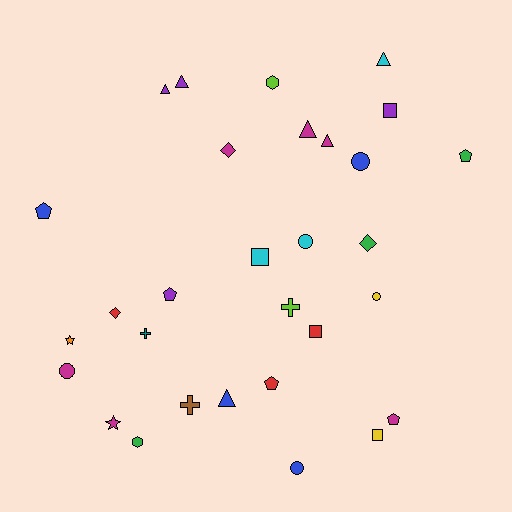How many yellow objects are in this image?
There are 2 yellow objects.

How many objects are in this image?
There are 30 objects.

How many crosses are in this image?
There are 3 crosses.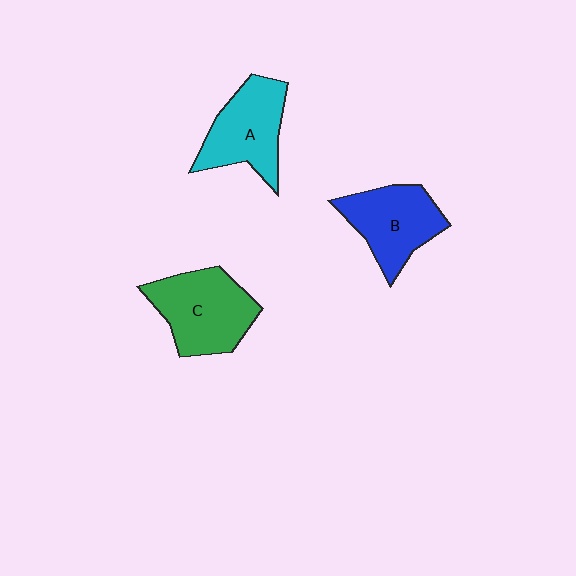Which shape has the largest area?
Shape C (green).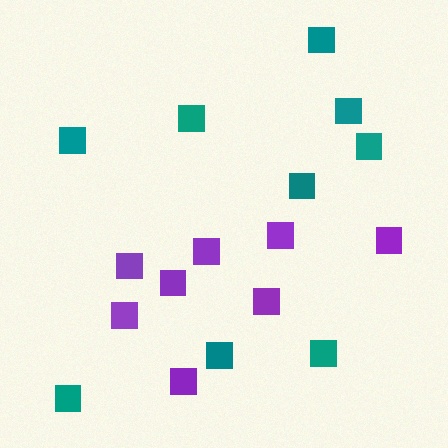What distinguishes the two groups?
There are 2 groups: one group of teal squares (9) and one group of purple squares (8).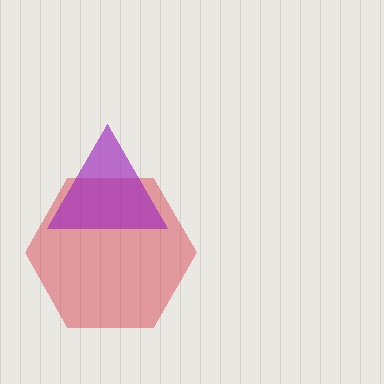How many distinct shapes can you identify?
There are 2 distinct shapes: a red hexagon, a purple triangle.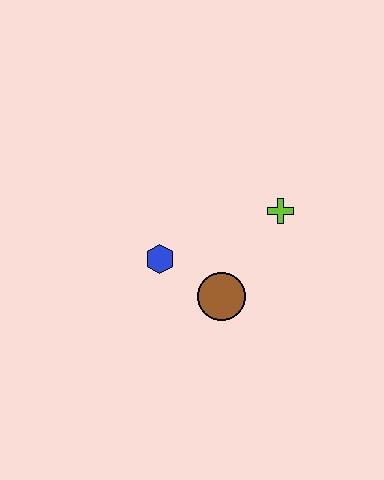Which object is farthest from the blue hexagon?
The lime cross is farthest from the blue hexagon.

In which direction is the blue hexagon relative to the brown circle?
The blue hexagon is to the left of the brown circle.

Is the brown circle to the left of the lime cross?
Yes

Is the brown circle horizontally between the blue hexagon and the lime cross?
Yes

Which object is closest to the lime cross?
The brown circle is closest to the lime cross.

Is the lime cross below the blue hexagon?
No